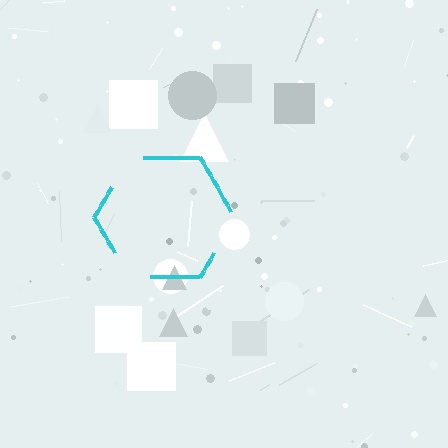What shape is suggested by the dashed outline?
The dashed outline suggests a hexagon.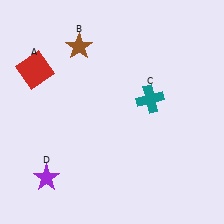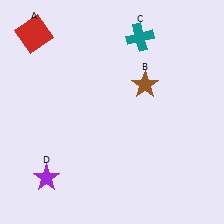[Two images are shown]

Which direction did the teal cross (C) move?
The teal cross (C) moved up.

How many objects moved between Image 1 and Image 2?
3 objects moved between the two images.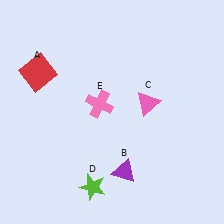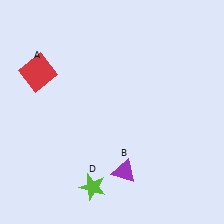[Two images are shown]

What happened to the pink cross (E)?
The pink cross (E) was removed in Image 2. It was in the top-left area of Image 1.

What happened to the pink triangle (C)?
The pink triangle (C) was removed in Image 2. It was in the top-right area of Image 1.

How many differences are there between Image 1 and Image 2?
There are 2 differences between the two images.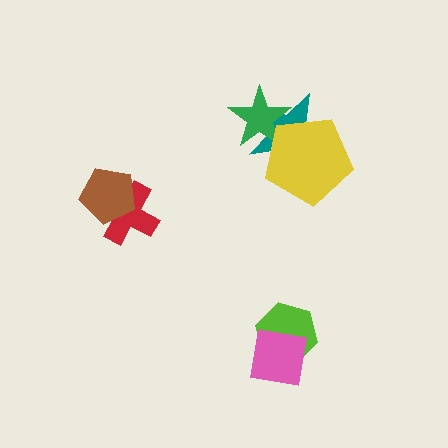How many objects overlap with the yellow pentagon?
2 objects overlap with the yellow pentagon.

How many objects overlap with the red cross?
1 object overlaps with the red cross.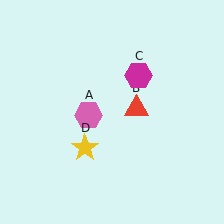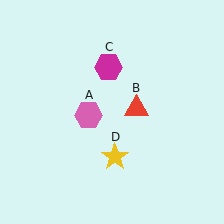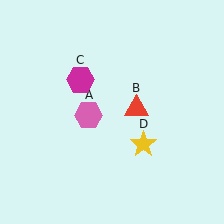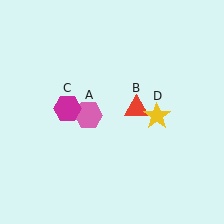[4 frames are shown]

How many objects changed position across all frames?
2 objects changed position: magenta hexagon (object C), yellow star (object D).